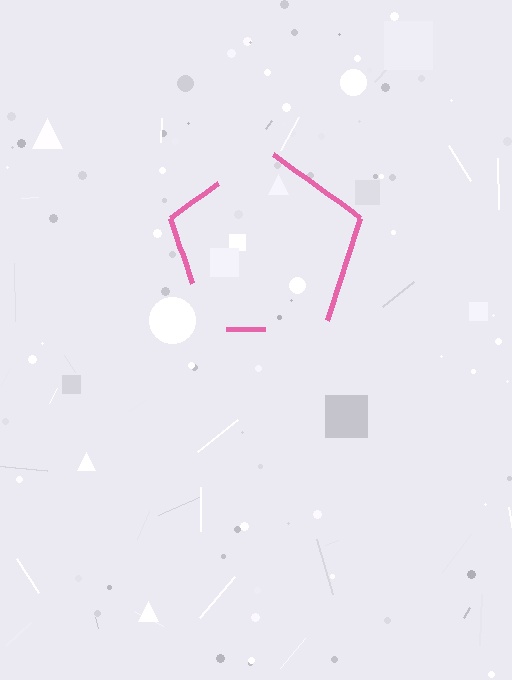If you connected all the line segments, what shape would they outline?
They would outline a pentagon.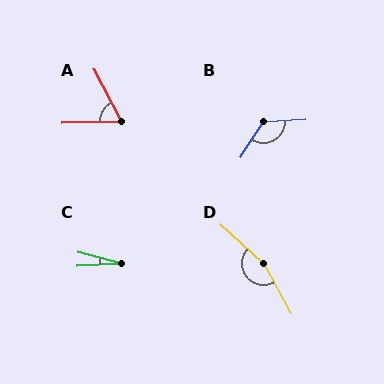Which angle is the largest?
D, at approximately 162 degrees.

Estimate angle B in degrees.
Approximately 126 degrees.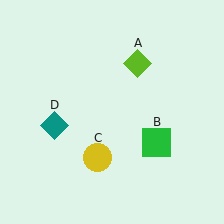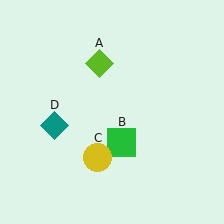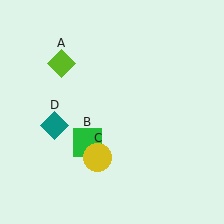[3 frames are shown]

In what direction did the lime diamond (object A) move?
The lime diamond (object A) moved left.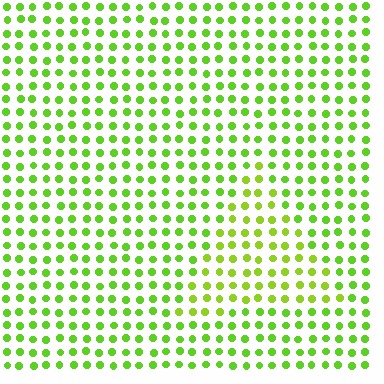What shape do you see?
I see a triangle.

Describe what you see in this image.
The image is filled with small lime elements in a uniform arrangement. A triangle-shaped region is visible where the elements are tinted to a slightly different hue, forming a subtle color boundary.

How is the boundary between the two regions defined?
The boundary is defined purely by a slight shift in hue (about 18 degrees). Spacing, size, and orientation are identical on both sides.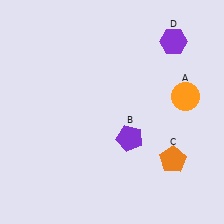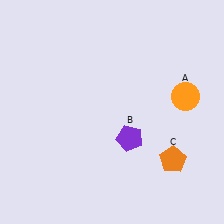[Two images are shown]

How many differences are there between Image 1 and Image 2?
There is 1 difference between the two images.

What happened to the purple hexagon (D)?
The purple hexagon (D) was removed in Image 2. It was in the top-right area of Image 1.